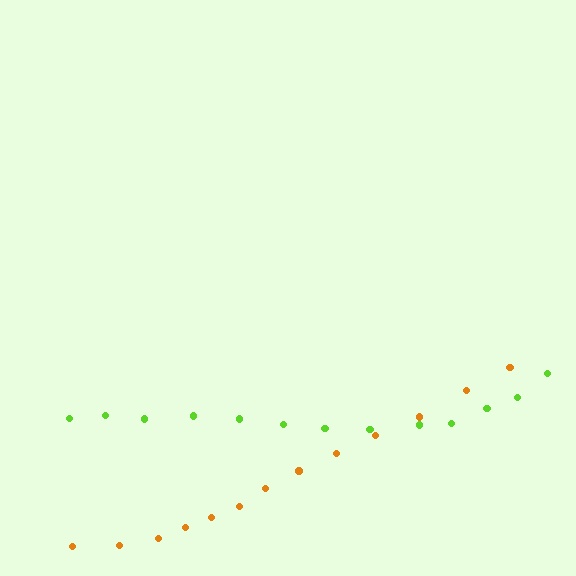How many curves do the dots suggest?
There are 2 distinct paths.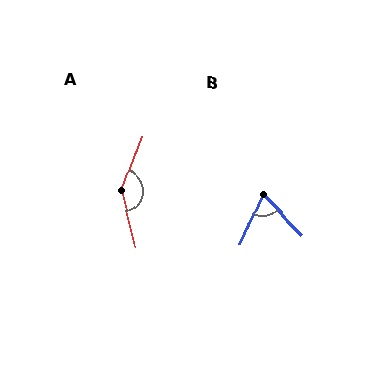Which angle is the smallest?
B, at approximately 68 degrees.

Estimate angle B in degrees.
Approximately 68 degrees.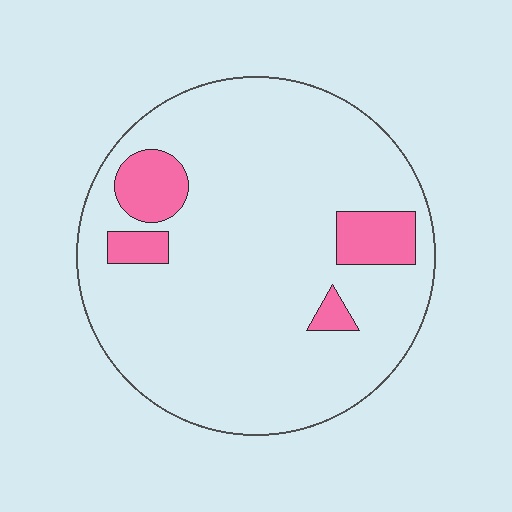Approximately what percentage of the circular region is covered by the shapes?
Approximately 10%.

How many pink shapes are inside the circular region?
4.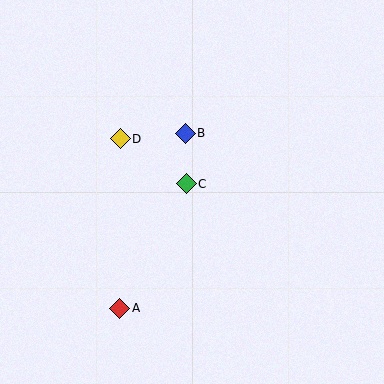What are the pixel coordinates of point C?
Point C is at (186, 184).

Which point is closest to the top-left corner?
Point D is closest to the top-left corner.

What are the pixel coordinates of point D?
Point D is at (120, 139).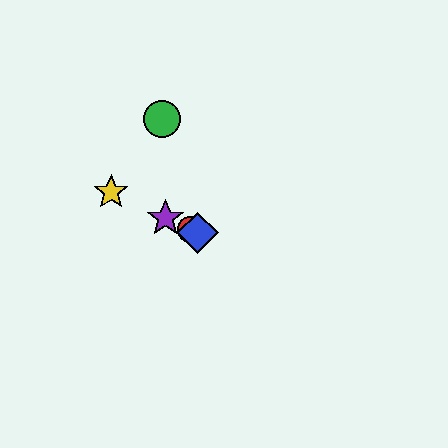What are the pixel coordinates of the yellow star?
The yellow star is at (111, 192).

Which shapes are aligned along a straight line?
The red circle, the blue diamond, the yellow star, the purple star are aligned along a straight line.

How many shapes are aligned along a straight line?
4 shapes (the red circle, the blue diamond, the yellow star, the purple star) are aligned along a straight line.